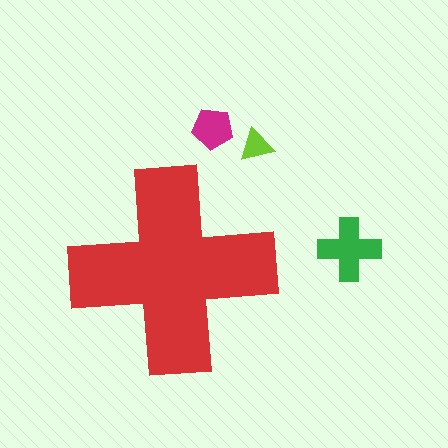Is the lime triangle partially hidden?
No, the lime triangle is fully visible.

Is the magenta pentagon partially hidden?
No, the magenta pentagon is fully visible.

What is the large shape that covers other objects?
A red cross.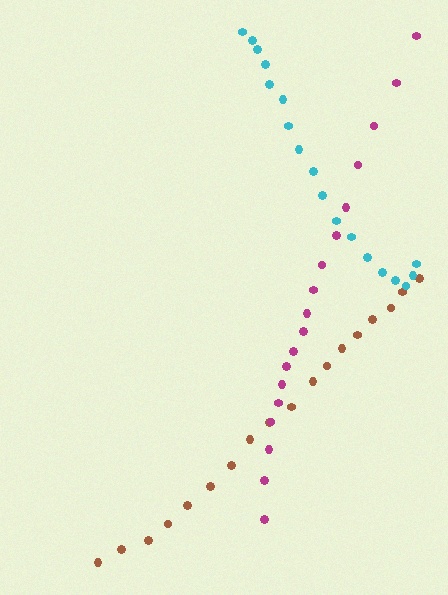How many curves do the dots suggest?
There are 3 distinct paths.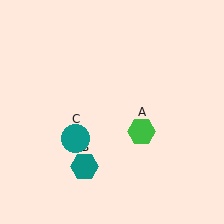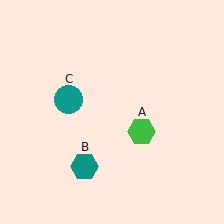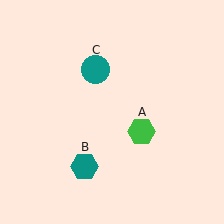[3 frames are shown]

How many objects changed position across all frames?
1 object changed position: teal circle (object C).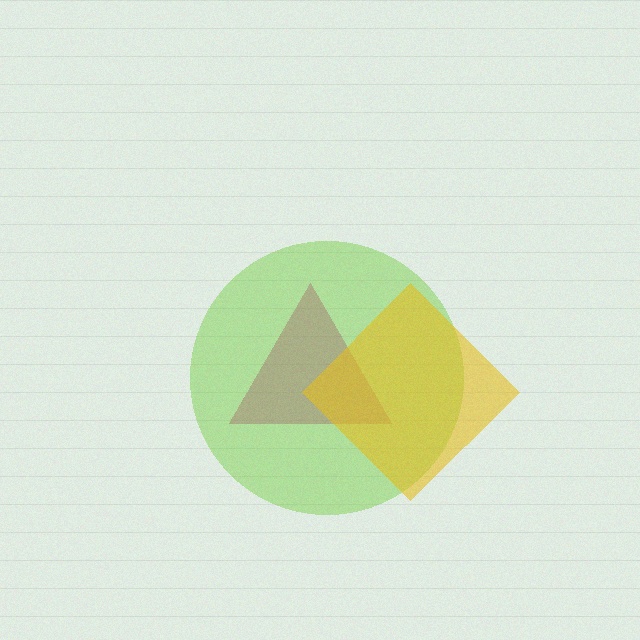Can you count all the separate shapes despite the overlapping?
Yes, there are 3 separate shapes.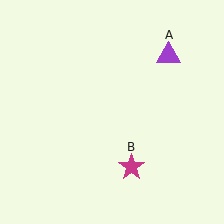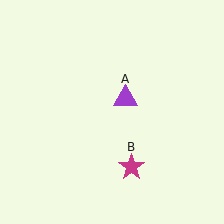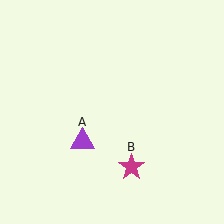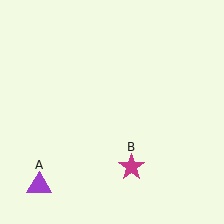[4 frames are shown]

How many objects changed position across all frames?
1 object changed position: purple triangle (object A).